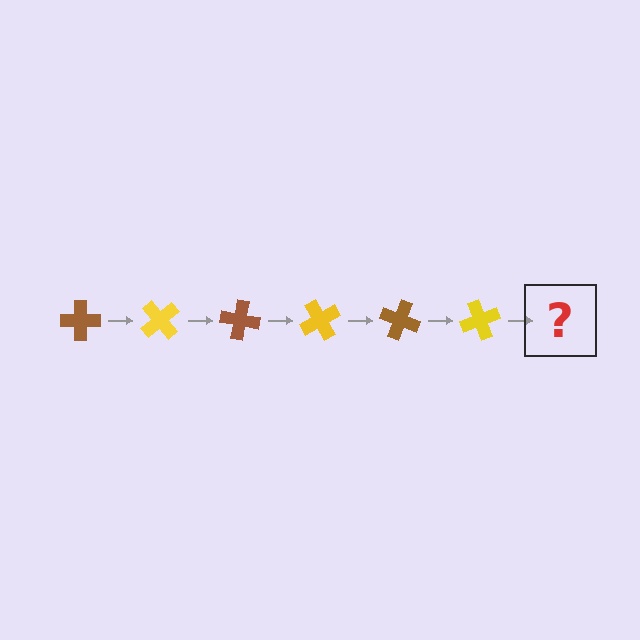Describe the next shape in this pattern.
It should be a brown cross, rotated 300 degrees from the start.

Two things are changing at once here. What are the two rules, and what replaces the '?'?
The two rules are that it rotates 50 degrees each step and the color cycles through brown and yellow. The '?' should be a brown cross, rotated 300 degrees from the start.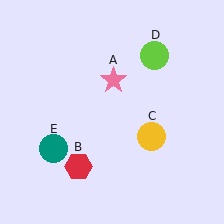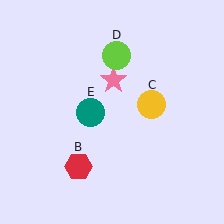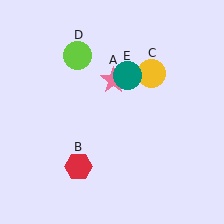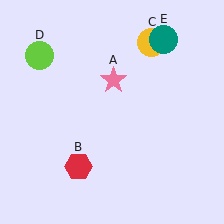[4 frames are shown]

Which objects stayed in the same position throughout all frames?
Pink star (object A) and red hexagon (object B) remained stationary.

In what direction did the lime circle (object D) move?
The lime circle (object D) moved left.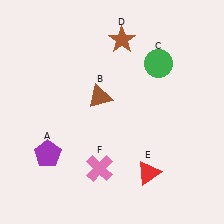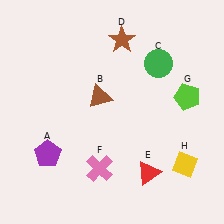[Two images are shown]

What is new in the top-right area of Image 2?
A lime pentagon (G) was added in the top-right area of Image 2.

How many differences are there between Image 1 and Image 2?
There are 2 differences between the two images.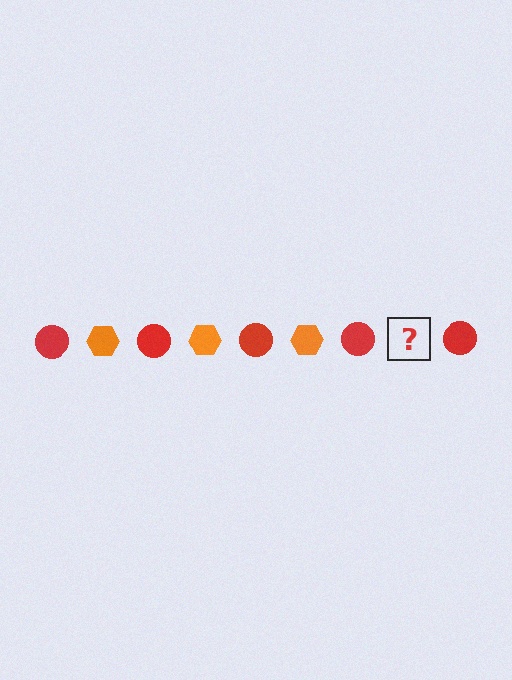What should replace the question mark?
The question mark should be replaced with an orange hexagon.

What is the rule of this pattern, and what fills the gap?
The rule is that the pattern alternates between red circle and orange hexagon. The gap should be filled with an orange hexagon.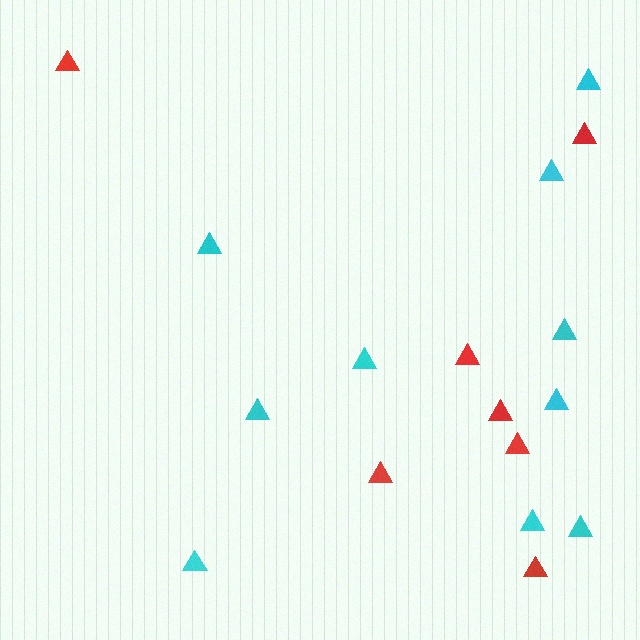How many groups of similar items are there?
There are 2 groups: one group of cyan triangles (10) and one group of red triangles (7).